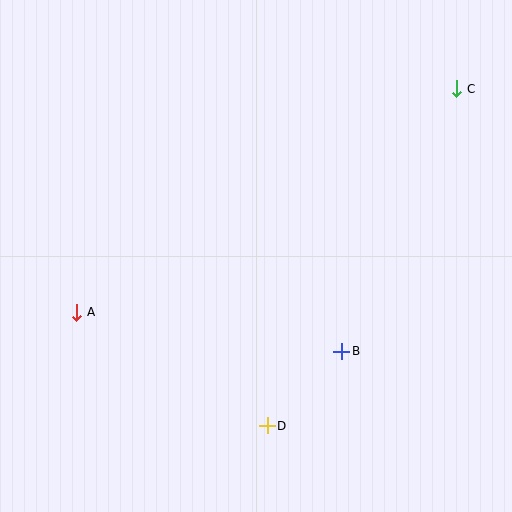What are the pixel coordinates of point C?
Point C is at (457, 89).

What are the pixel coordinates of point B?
Point B is at (342, 351).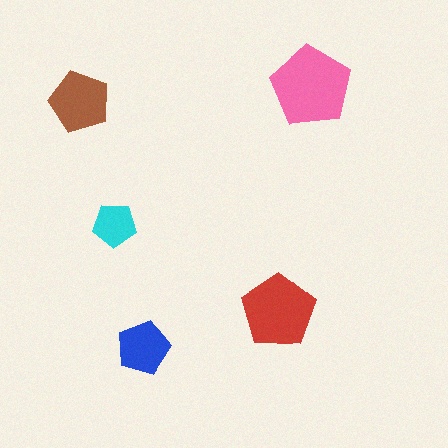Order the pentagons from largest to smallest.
the pink one, the red one, the brown one, the blue one, the cyan one.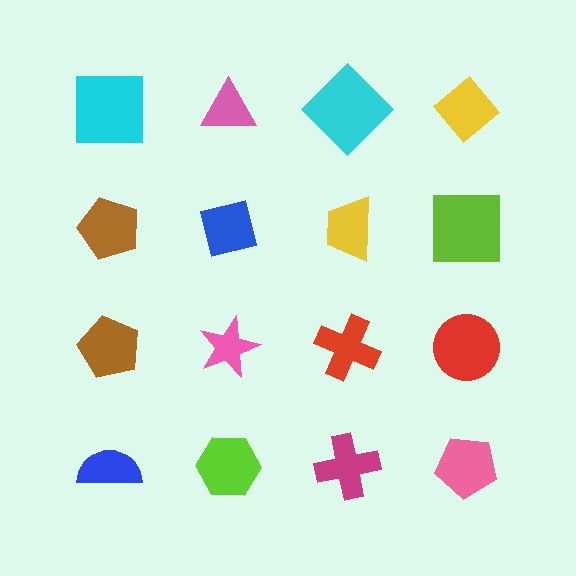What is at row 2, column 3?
A yellow trapezoid.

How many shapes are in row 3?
4 shapes.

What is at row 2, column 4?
A lime square.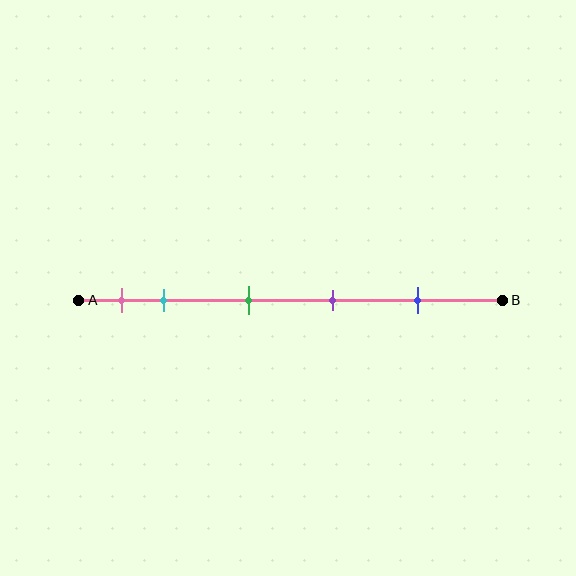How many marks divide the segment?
There are 5 marks dividing the segment.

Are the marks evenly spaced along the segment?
No, the marks are not evenly spaced.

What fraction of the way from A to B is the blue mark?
The blue mark is approximately 80% (0.8) of the way from A to B.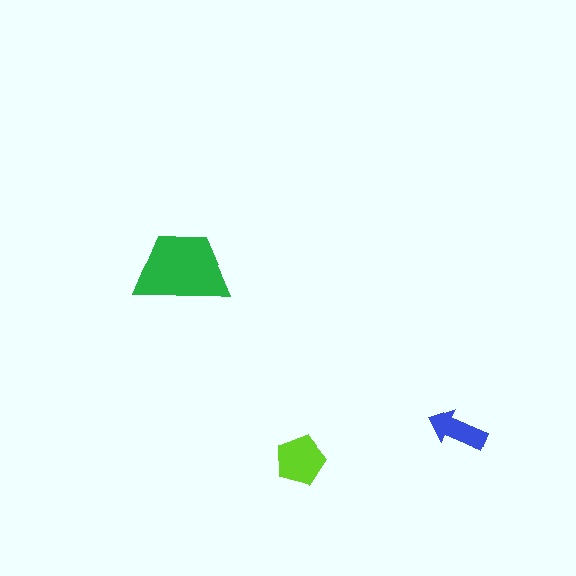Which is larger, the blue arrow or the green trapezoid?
The green trapezoid.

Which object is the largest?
The green trapezoid.